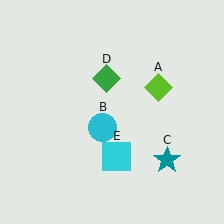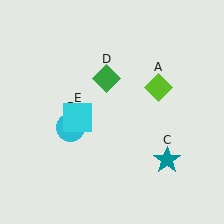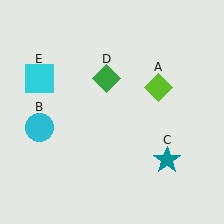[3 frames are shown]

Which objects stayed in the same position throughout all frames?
Lime diamond (object A) and teal star (object C) and green diamond (object D) remained stationary.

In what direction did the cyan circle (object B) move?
The cyan circle (object B) moved left.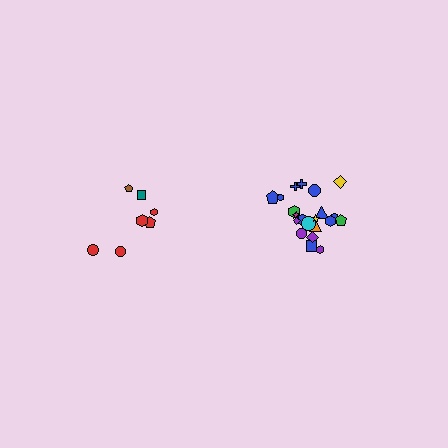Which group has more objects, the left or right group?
The right group.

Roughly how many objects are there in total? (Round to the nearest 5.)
Roughly 30 objects in total.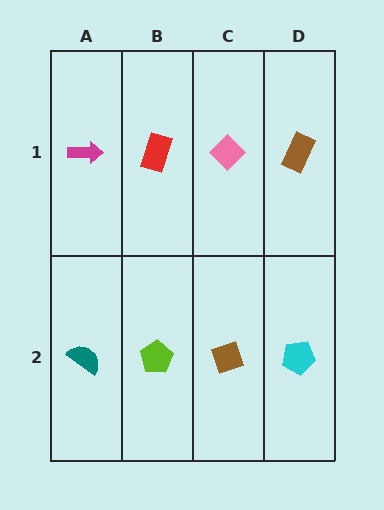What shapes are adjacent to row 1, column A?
A teal semicircle (row 2, column A), a red rectangle (row 1, column B).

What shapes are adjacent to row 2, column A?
A magenta arrow (row 1, column A), a lime pentagon (row 2, column B).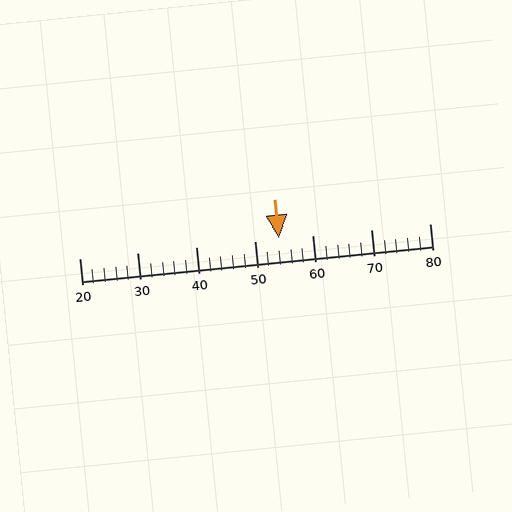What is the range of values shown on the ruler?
The ruler shows values from 20 to 80.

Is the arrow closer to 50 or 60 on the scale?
The arrow is closer to 50.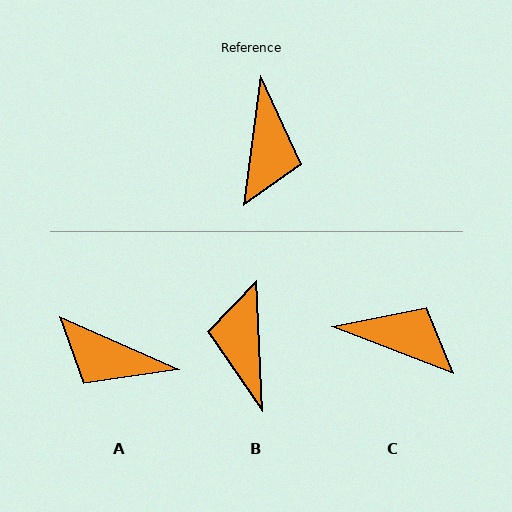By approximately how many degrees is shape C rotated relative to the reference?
Approximately 76 degrees counter-clockwise.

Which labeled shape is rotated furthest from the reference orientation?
B, about 170 degrees away.